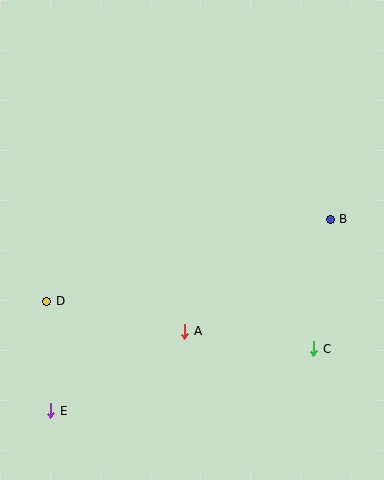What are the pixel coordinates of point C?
Point C is at (314, 349).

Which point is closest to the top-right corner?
Point B is closest to the top-right corner.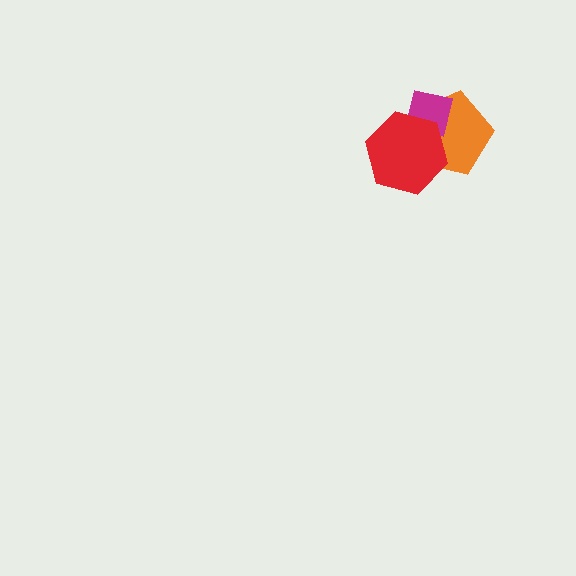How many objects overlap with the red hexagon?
2 objects overlap with the red hexagon.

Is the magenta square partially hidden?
Yes, it is partially covered by another shape.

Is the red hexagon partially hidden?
No, no other shape covers it.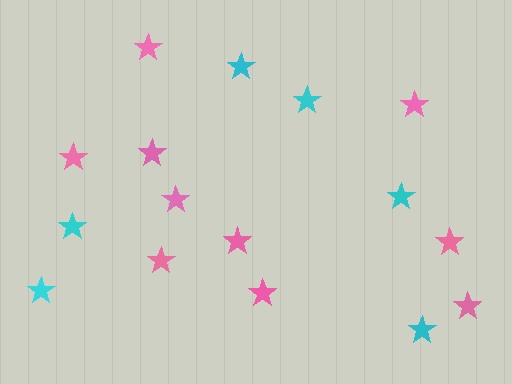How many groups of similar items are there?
There are 2 groups: one group of pink stars (10) and one group of cyan stars (6).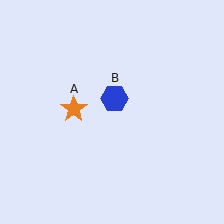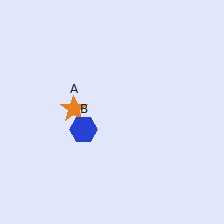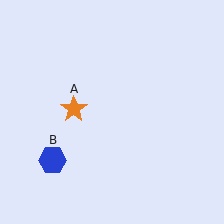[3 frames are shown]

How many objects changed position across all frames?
1 object changed position: blue hexagon (object B).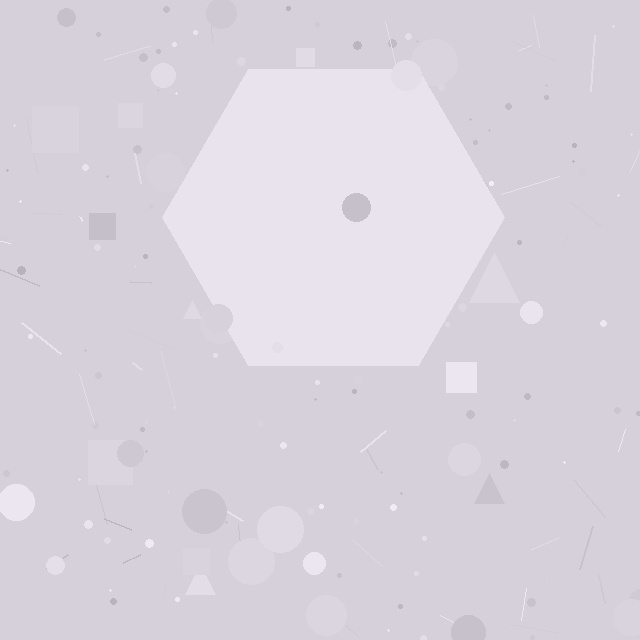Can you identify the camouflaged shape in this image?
The camouflaged shape is a hexagon.